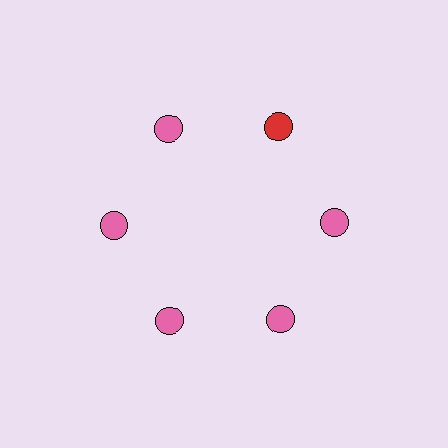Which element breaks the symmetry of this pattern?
The red circle at roughly the 1 o'clock position breaks the symmetry. All other shapes are pink circles.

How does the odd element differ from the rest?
It has a different color: red instead of pink.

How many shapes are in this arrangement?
There are 6 shapes arranged in a ring pattern.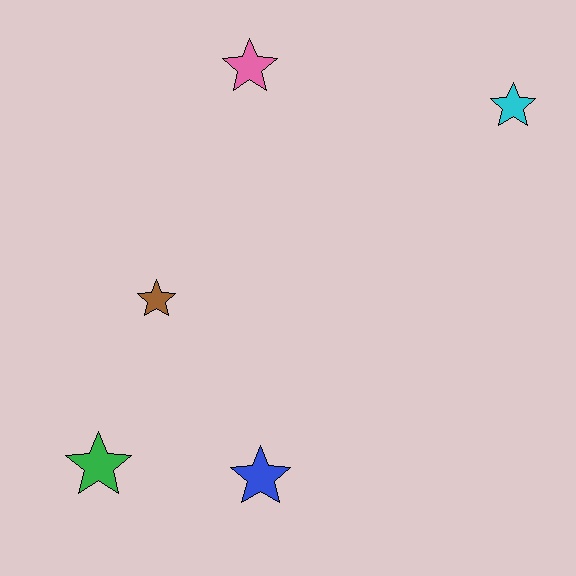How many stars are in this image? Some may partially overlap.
There are 5 stars.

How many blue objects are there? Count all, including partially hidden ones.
There is 1 blue object.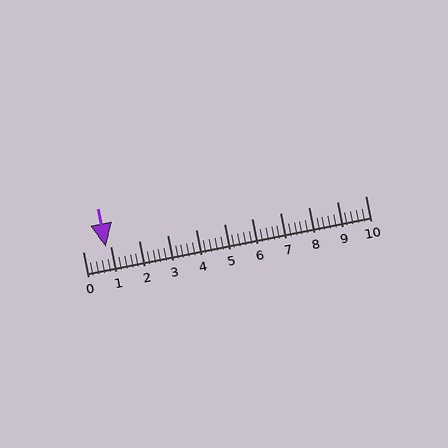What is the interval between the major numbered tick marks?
The major tick marks are spaced 1 units apart.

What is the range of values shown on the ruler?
The ruler shows values from 0 to 10.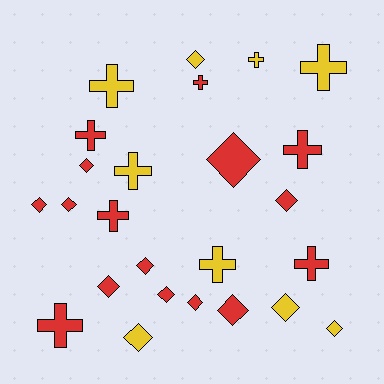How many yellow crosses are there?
There are 5 yellow crosses.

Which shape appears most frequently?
Diamond, with 14 objects.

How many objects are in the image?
There are 25 objects.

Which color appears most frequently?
Red, with 16 objects.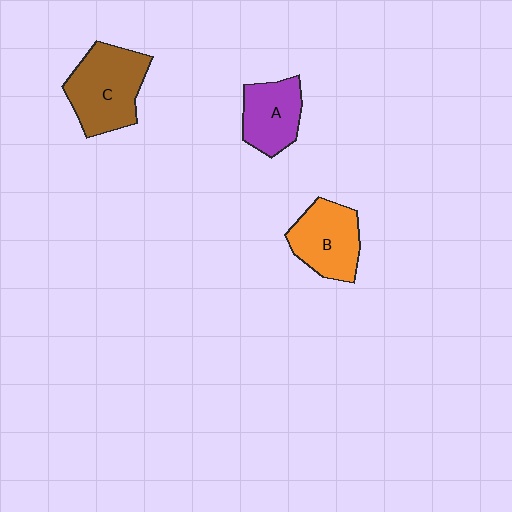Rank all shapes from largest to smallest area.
From largest to smallest: C (brown), B (orange), A (purple).